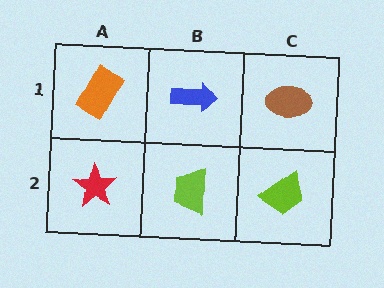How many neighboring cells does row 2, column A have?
2.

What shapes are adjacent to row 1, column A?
A red star (row 2, column A), a blue arrow (row 1, column B).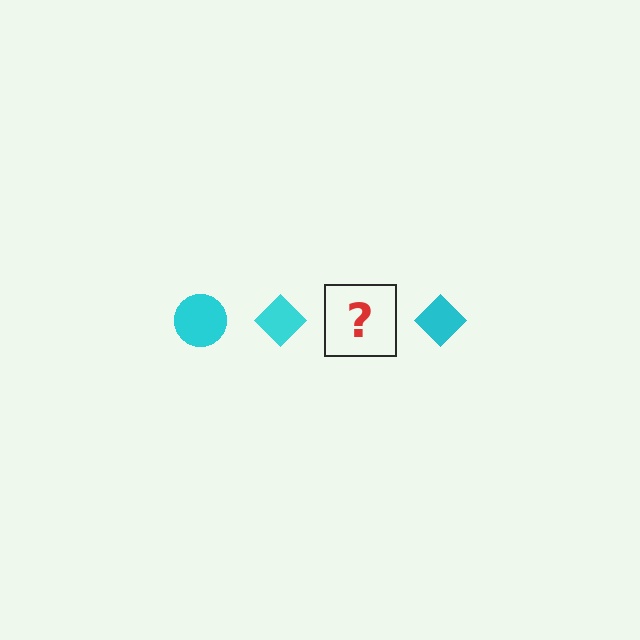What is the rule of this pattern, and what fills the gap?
The rule is that the pattern cycles through circle, diamond shapes in cyan. The gap should be filled with a cyan circle.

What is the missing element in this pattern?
The missing element is a cyan circle.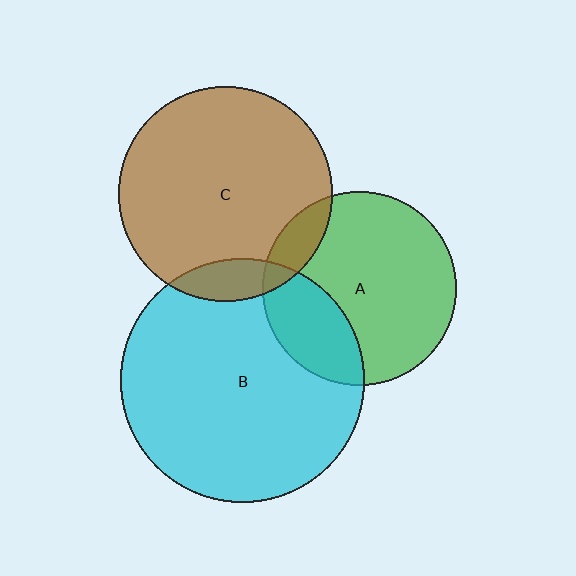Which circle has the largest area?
Circle B (cyan).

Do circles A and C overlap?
Yes.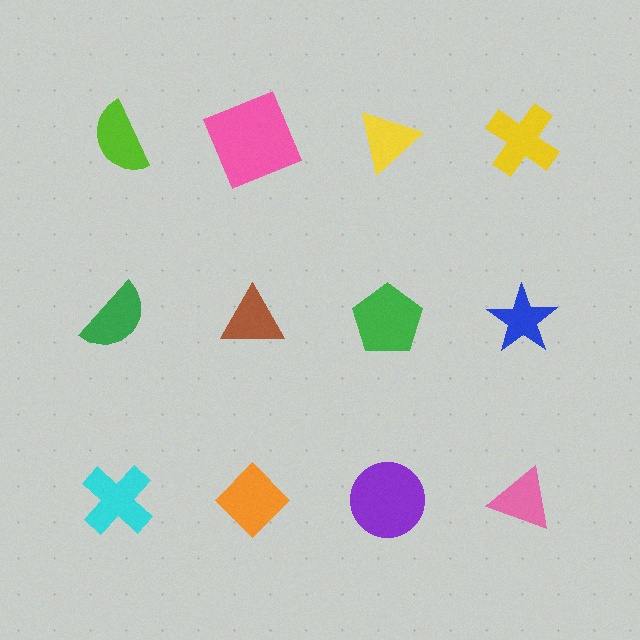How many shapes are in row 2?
4 shapes.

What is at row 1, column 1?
A lime semicircle.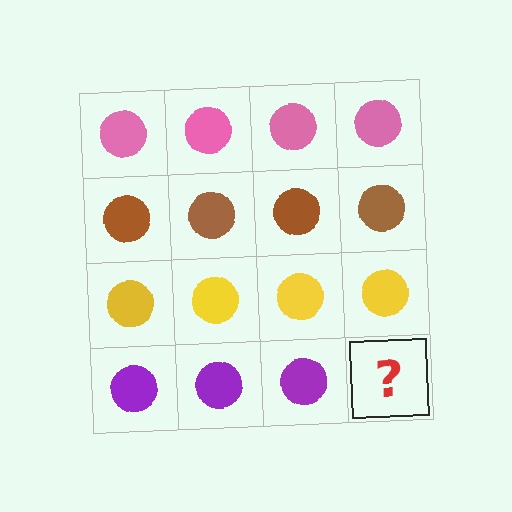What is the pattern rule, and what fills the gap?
The rule is that each row has a consistent color. The gap should be filled with a purple circle.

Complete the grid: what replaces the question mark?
The question mark should be replaced with a purple circle.